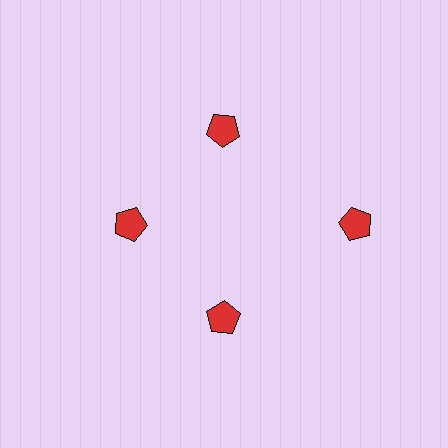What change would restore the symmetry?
The symmetry would be restored by moving it inward, back onto the ring so that all 4 pentagons sit at equal angles and equal distance from the center.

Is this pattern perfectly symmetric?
No. The 4 red pentagons are arranged in a ring, but one element near the 3 o'clock position is pushed outward from the center, breaking the 4-fold rotational symmetry.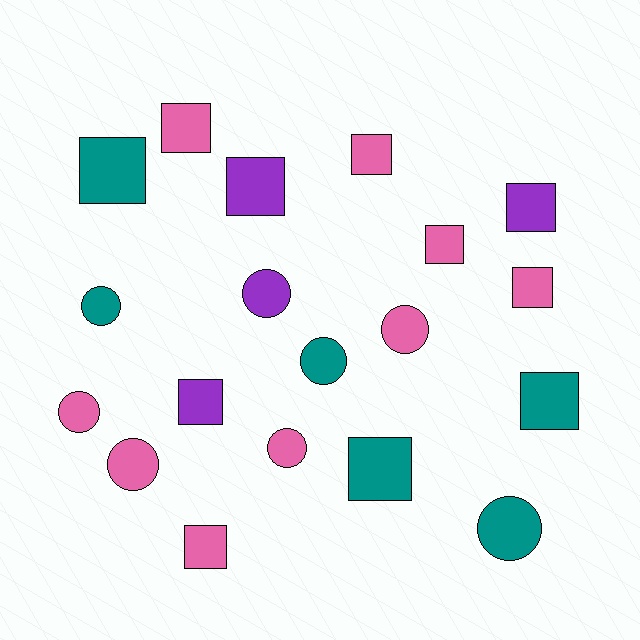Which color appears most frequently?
Pink, with 9 objects.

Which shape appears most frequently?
Square, with 11 objects.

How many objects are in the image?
There are 19 objects.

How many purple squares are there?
There are 3 purple squares.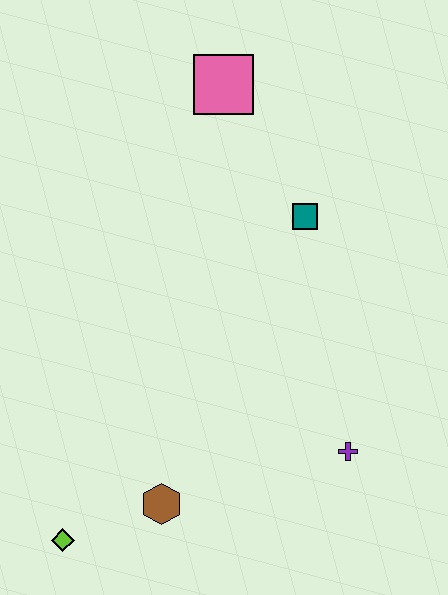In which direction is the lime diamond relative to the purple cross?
The lime diamond is to the left of the purple cross.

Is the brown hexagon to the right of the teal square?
No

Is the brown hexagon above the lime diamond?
Yes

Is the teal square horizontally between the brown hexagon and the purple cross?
Yes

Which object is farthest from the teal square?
The lime diamond is farthest from the teal square.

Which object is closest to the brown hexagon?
The lime diamond is closest to the brown hexagon.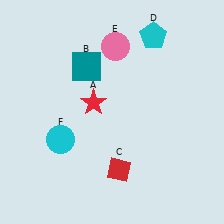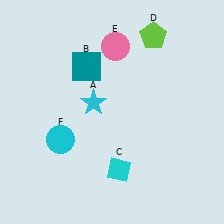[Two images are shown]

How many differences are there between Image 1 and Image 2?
There are 3 differences between the two images.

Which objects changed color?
A changed from red to cyan. C changed from red to cyan. D changed from cyan to lime.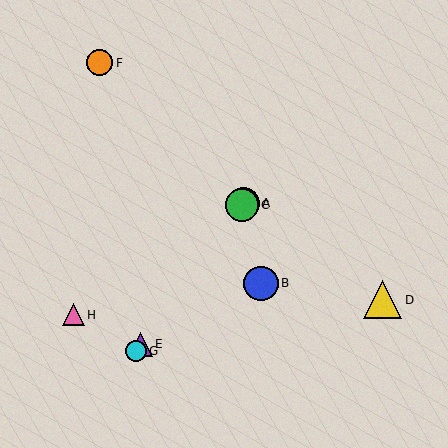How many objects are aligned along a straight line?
4 objects (A, C, E, G) are aligned along a straight line.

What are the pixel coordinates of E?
Object E is at (141, 344).